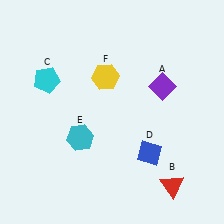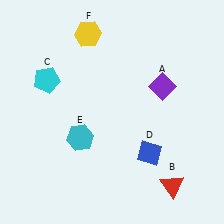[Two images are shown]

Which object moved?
The yellow hexagon (F) moved up.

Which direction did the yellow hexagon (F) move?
The yellow hexagon (F) moved up.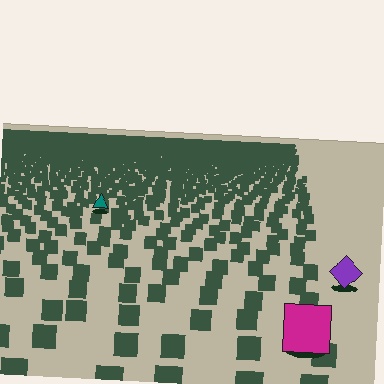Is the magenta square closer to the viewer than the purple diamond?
Yes. The magenta square is closer — you can tell from the texture gradient: the ground texture is coarser near it.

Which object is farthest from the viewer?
The teal triangle is farthest from the viewer. It appears smaller and the ground texture around it is denser.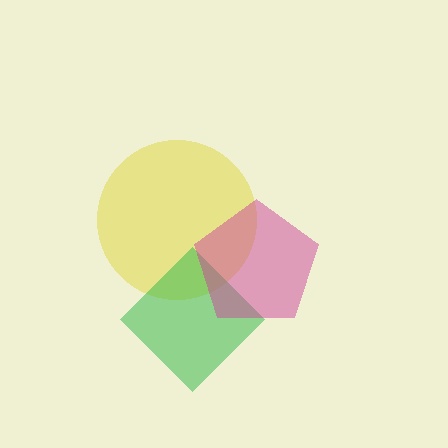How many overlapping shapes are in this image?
There are 3 overlapping shapes in the image.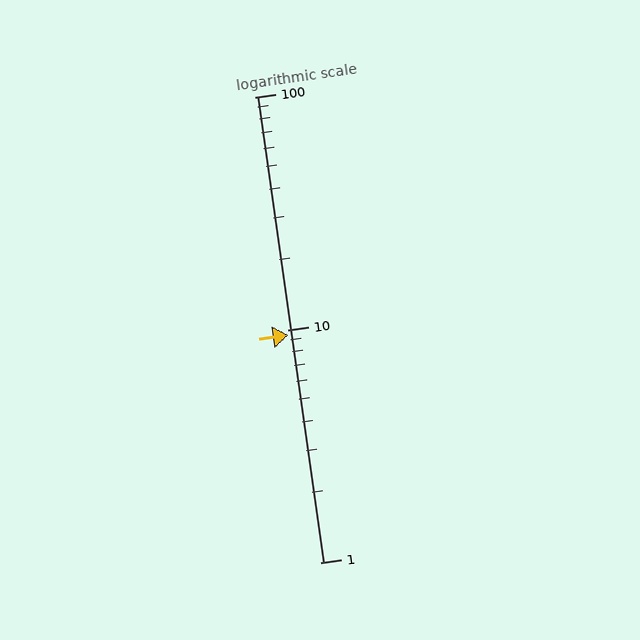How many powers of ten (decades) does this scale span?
The scale spans 2 decades, from 1 to 100.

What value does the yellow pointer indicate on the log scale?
The pointer indicates approximately 9.5.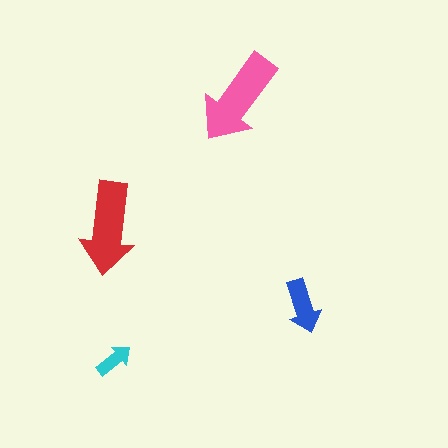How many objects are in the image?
There are 4 objects in the image.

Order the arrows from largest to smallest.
the pink one, the red one, the blue one, the cyan one.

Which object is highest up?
The pink arrow is topmost.